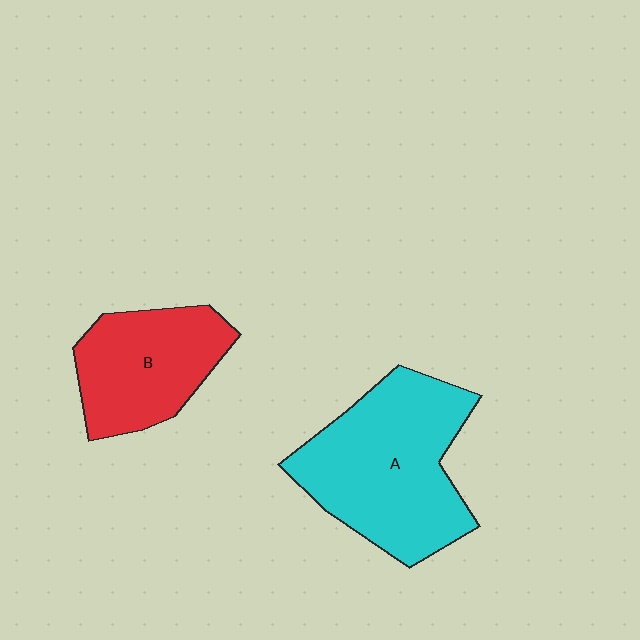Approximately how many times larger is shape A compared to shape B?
Approximately 1.5 times.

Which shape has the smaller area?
Shape B (red).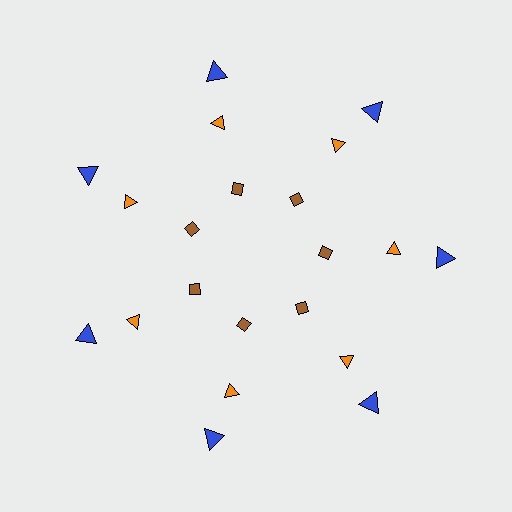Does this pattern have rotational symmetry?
Yes, this pattern has 7-fold rotational symmetry. It looks the same after rotating 51 degrees around the center.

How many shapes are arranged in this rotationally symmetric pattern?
There are 21 shapes, arranged in 7 groups of 3.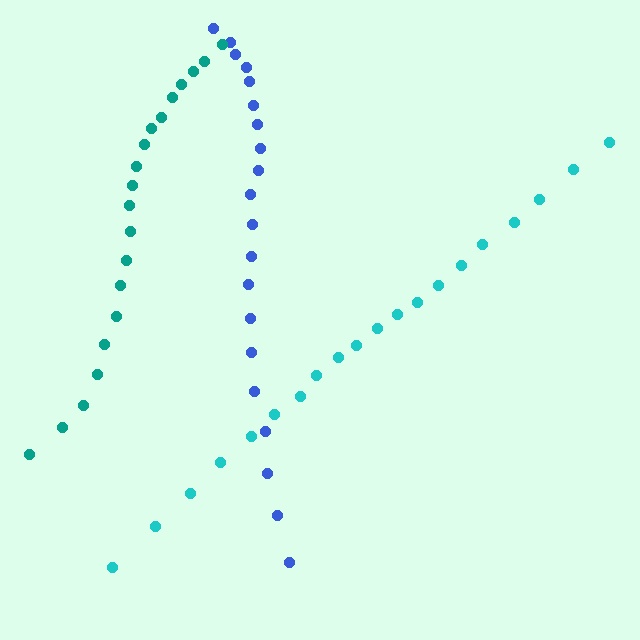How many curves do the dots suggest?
There are 3 distinct paths.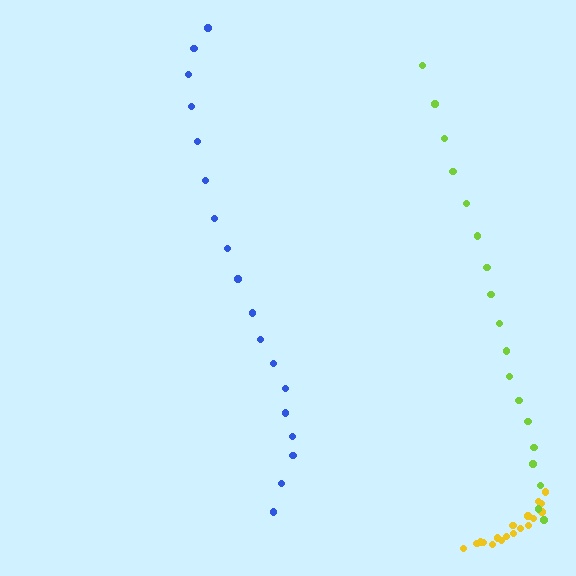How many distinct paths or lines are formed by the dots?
There are 3 distinct paths.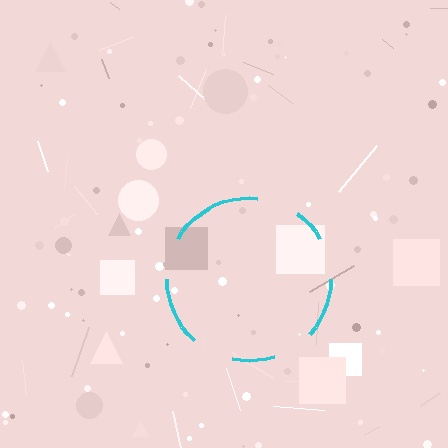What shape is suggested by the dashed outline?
The dashed outline suggests a circle.